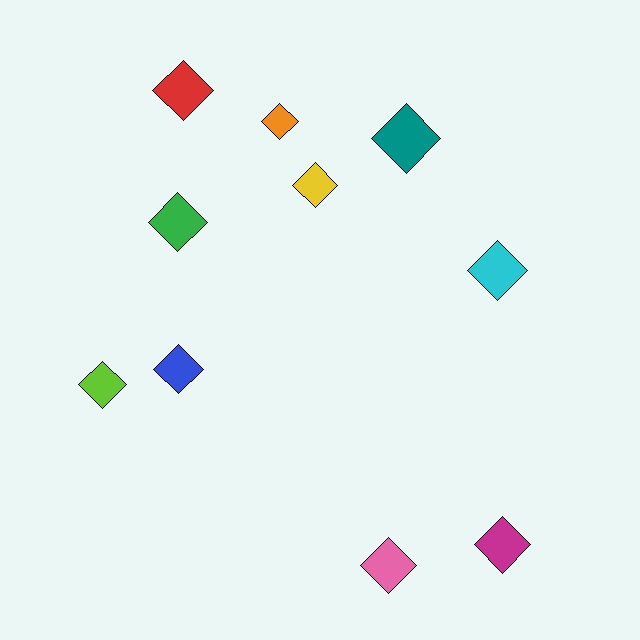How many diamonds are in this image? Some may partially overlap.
There are 10 diamonds.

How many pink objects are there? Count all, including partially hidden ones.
There is 1 pink object.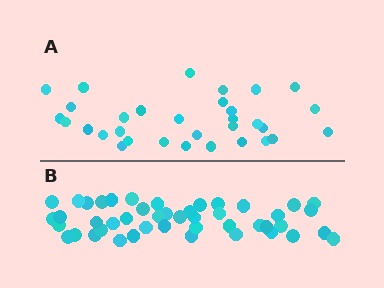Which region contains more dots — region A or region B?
Region B (the bottom region) has more dots.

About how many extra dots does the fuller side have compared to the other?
Region B has approximately 15 more dots than region A.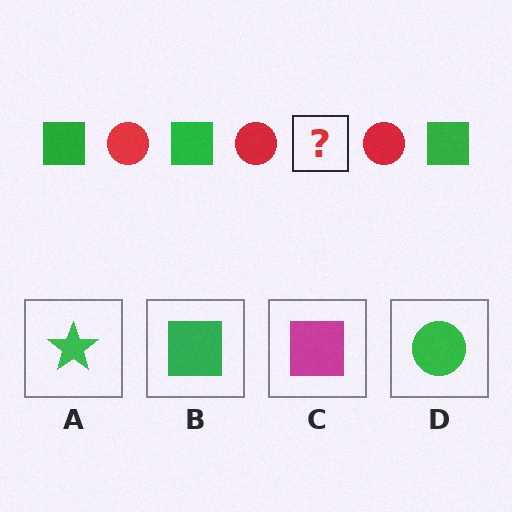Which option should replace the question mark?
Option B.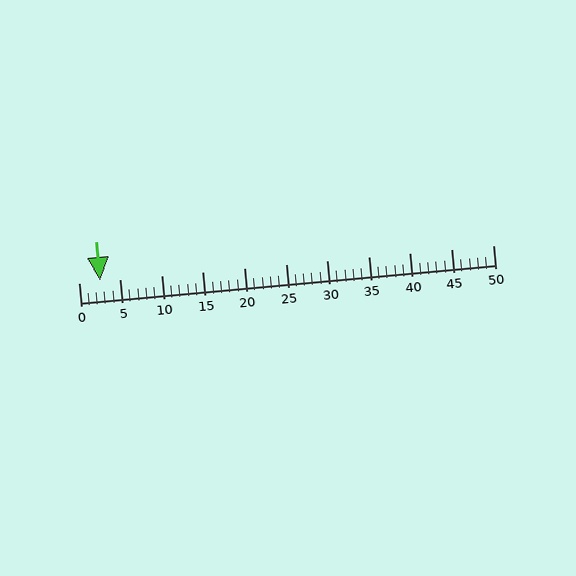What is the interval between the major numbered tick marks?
The major tick marks are spaced 5 units apart.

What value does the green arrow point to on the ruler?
The green arrow points to approximately 3.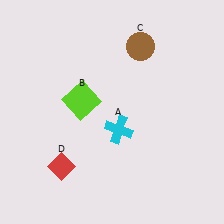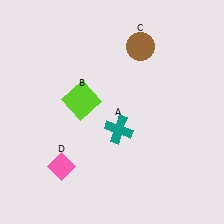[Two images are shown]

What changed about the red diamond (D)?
In Image 1, D is red. In Image 2, it changed to pink.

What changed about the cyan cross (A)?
In Image 1, A is cyan. In Image 2, it changed to teal.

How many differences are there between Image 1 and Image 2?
There are 2 differences between the two images.